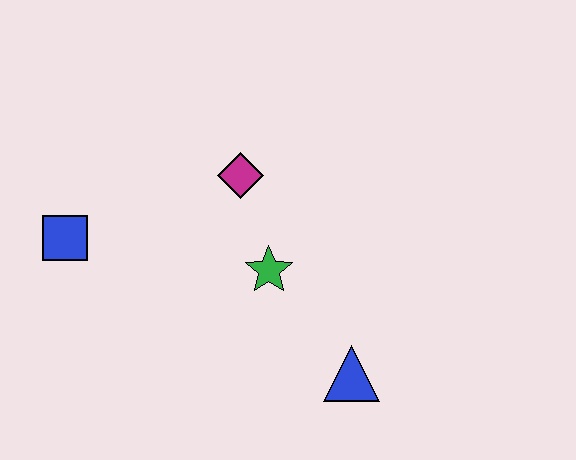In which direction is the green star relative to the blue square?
The green star is to the right of the blue square.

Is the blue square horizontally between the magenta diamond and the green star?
No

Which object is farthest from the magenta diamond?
The blue triangle is farthest from the magenta diamond.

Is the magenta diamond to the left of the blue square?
No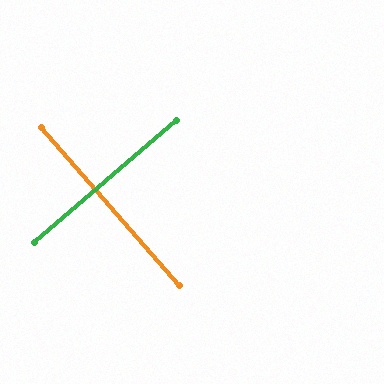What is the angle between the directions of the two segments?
Approximately 89 degrees.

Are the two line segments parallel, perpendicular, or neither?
Perpendicular — they meet at approximately 89°.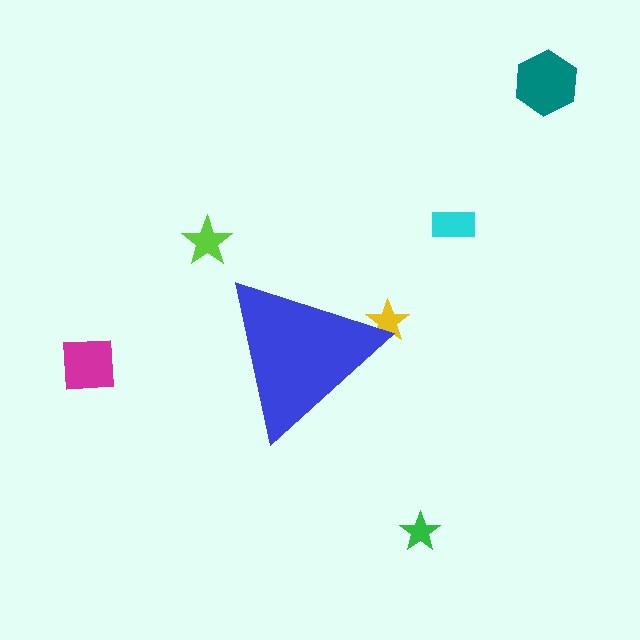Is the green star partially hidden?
No, the green star is fully visible.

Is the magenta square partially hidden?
No, the magenta square is fully visible.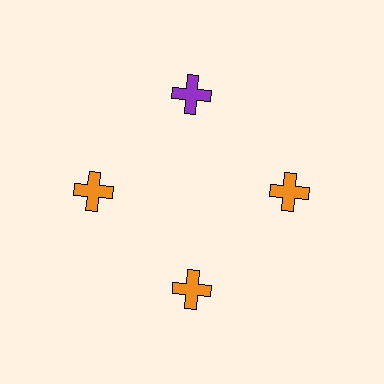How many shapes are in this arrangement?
There are 4 shapes arranged in a ring pattern.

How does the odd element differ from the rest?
It has a different color: purple instead of orange.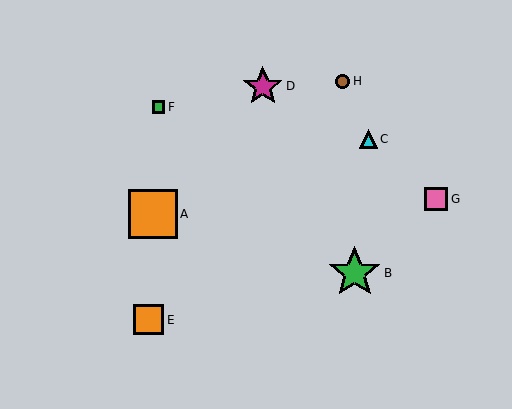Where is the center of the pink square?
The center of the pink square is at (436, 199).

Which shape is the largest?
The green star (labeled B) is the largest.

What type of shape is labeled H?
Shape H is a brown circle.